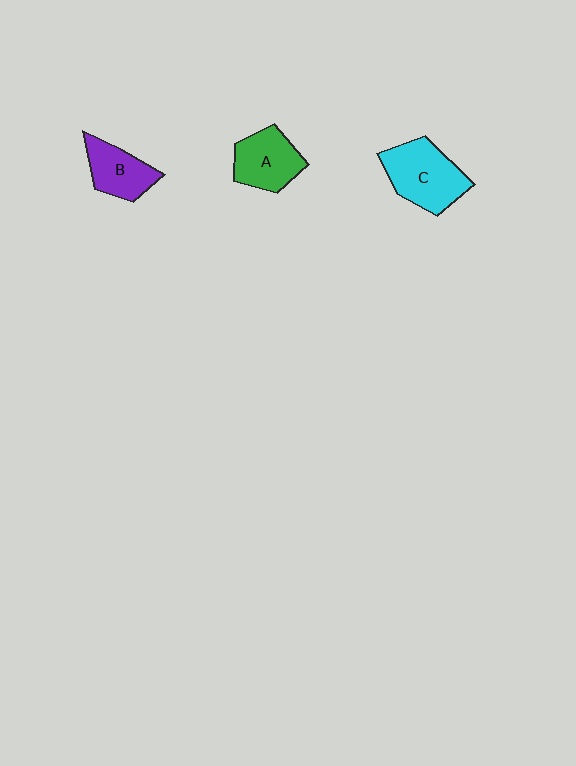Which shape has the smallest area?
Shape B (purple).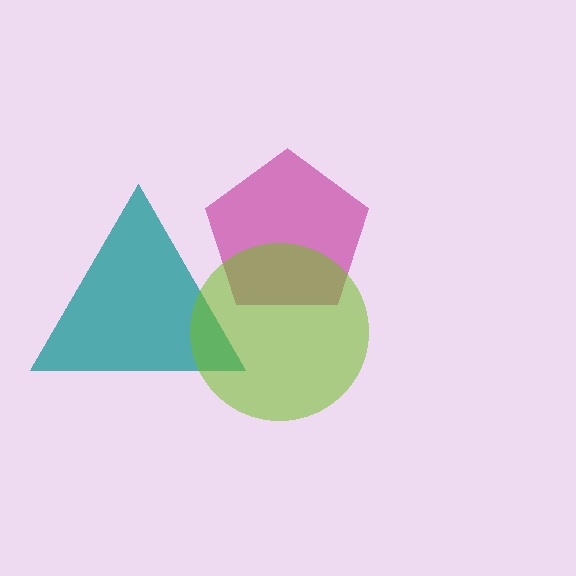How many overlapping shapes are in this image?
There are 3 overlapping shapes in the image.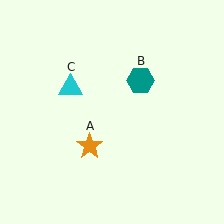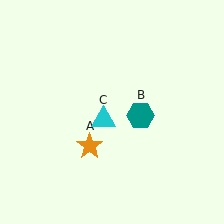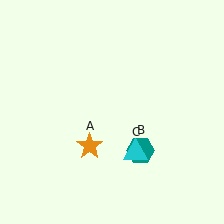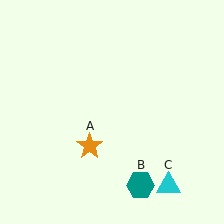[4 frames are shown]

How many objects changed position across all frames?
2 objects changed position: teal hexagon (object B), cyan triangle (object C).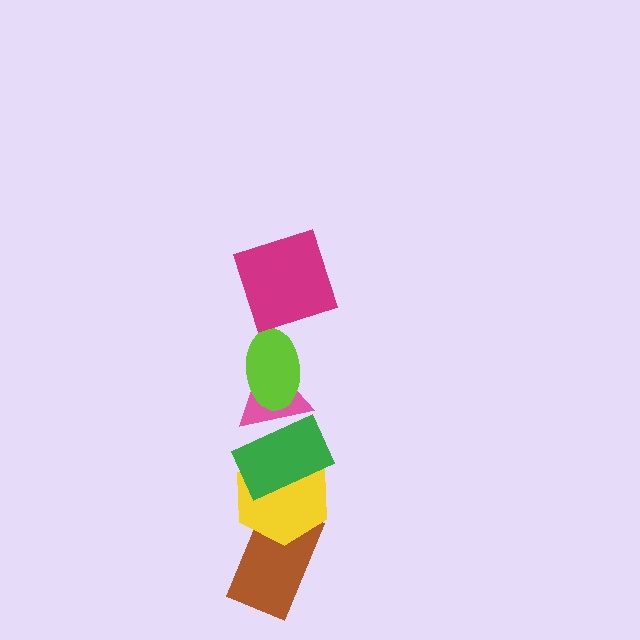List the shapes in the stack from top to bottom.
From top to bottom: the magenta square, the lime ellipse, the pink triangle, the green rectangle, the yellow hexagon, the brown rectangle.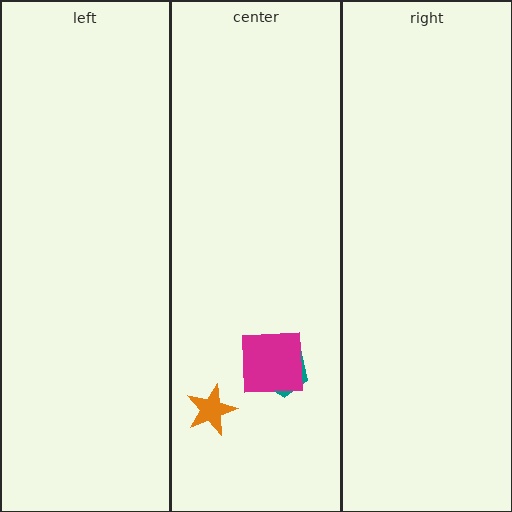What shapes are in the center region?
The teal trapezoid, the magenta square, the orange star.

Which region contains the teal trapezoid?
The center region.